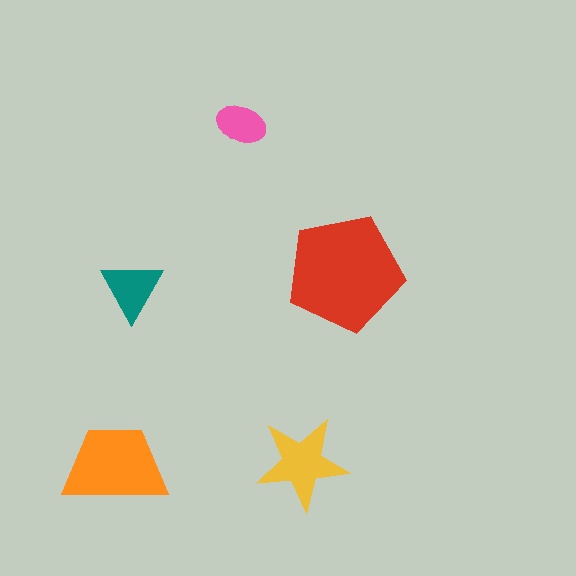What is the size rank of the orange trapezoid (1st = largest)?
2nd.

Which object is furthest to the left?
The orange trapezoid is leftmost.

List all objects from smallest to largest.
The pink ellipse, the teal triangle, the yellow star, the orange trapezoid, the red pentagon.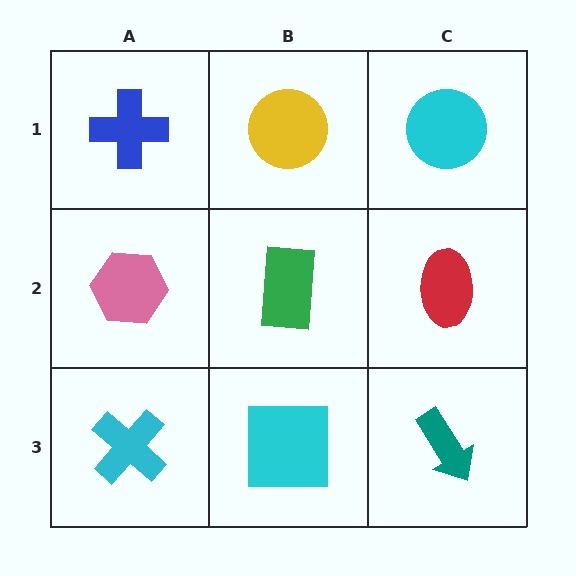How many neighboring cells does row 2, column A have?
3.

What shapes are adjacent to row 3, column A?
A pink hexagon (row 2, column A), a cyan square (row 3, column B).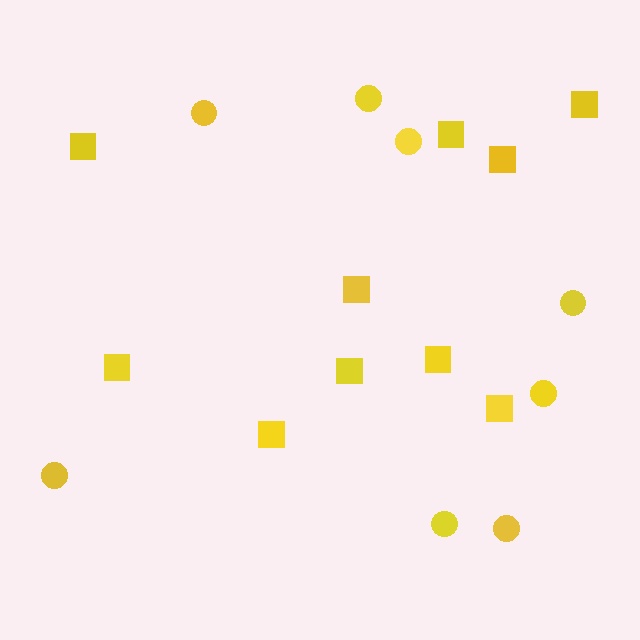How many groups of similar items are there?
There are 2 groups: one group of squares (10) and one group of circles (8).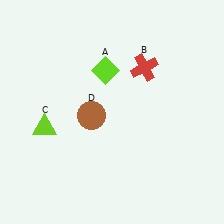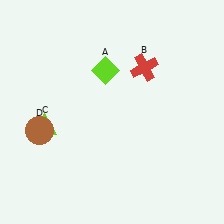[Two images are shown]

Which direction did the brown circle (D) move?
The brown circle (D) moved left.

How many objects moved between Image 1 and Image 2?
1 object moved between the two images.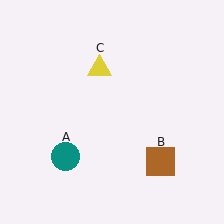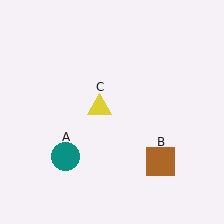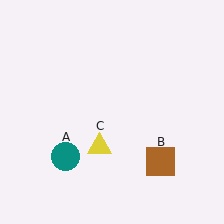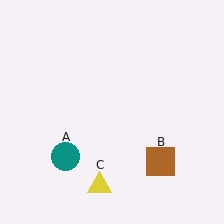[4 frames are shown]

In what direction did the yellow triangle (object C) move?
The yellow triangle (object C) moved down.